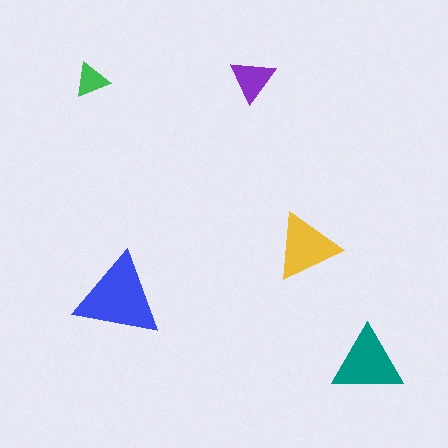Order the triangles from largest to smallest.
the blue one, the teal one, the yellow one, the purple one, the green one.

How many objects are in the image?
There are 5 objects in the image.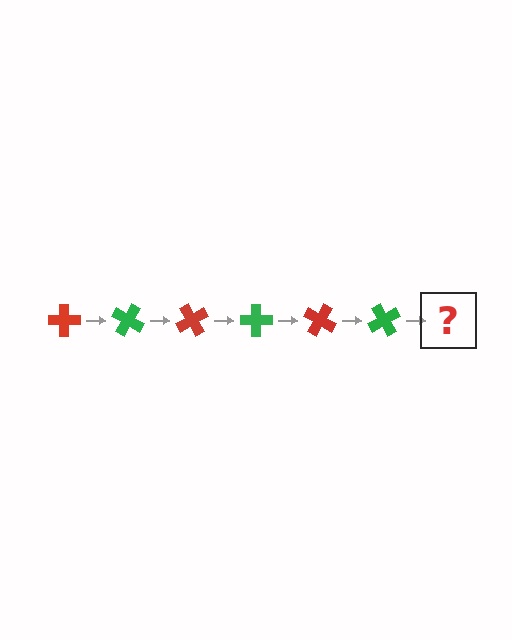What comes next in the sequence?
The next element should be a red cross, rotated 180 degrees from the start.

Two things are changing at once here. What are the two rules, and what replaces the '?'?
The two rules are that it rotates 30 degrees each step and the color cycles through red and green. The '?' should be a red cross, rotated 180 degrees from the start.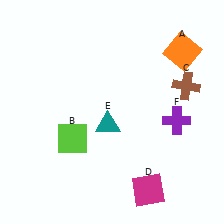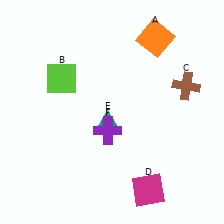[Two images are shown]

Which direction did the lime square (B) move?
The lime square (B) moved up.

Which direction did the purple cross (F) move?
The purple cross (F) moved left.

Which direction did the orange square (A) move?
The orange square (A) moved left.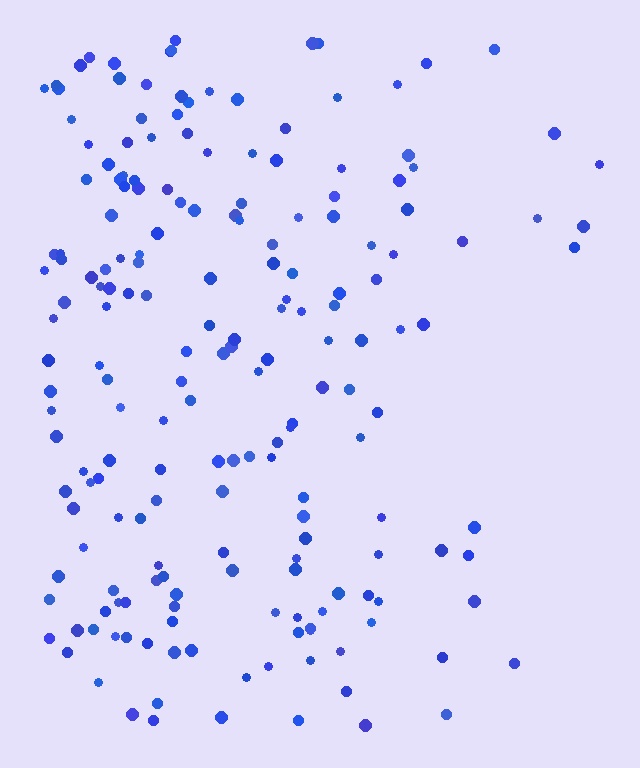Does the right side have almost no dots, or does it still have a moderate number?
Still a moderate number, just noticeably fewer than the left.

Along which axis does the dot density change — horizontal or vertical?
Horizontal.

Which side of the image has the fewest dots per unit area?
The right.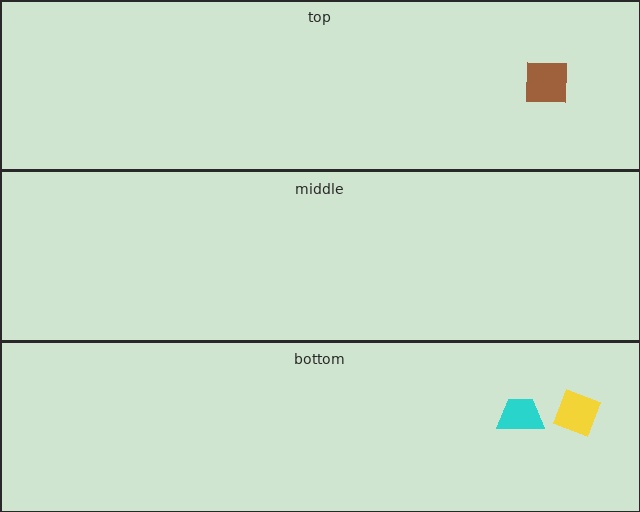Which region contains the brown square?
The top region.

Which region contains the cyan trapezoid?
The bottom region.